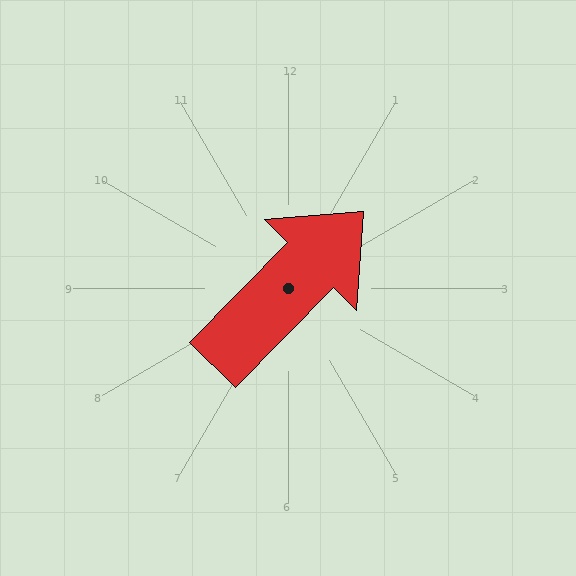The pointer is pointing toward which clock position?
Roughly 1 o'clock.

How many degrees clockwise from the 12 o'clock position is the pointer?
Approximately 45 degrees.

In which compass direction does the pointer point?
Northeast.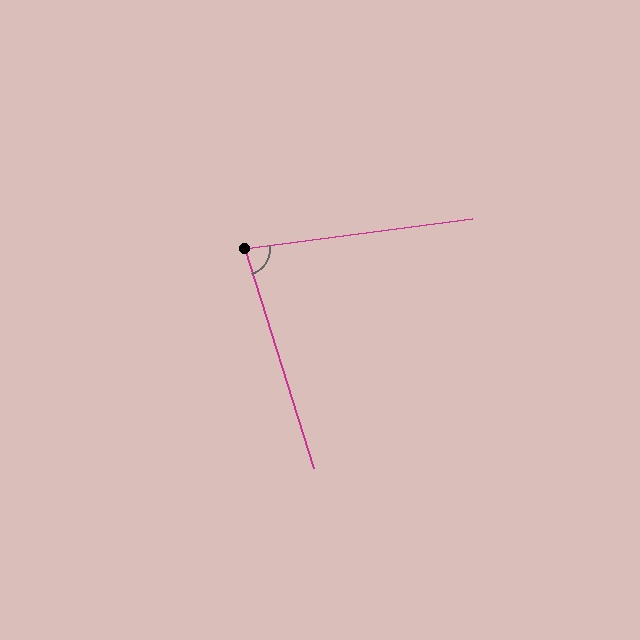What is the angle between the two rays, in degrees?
Approximately 80 degrees.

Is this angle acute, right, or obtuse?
It is acute.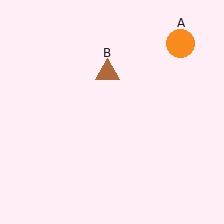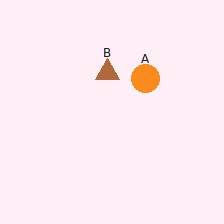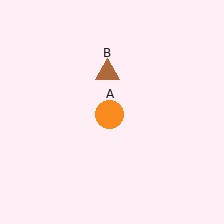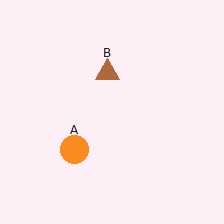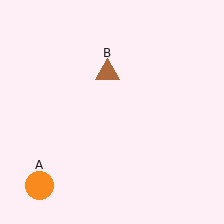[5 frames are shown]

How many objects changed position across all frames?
1 object changed position: orange circle (object A).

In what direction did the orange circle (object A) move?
The orange circle (object A) moved down and to the left.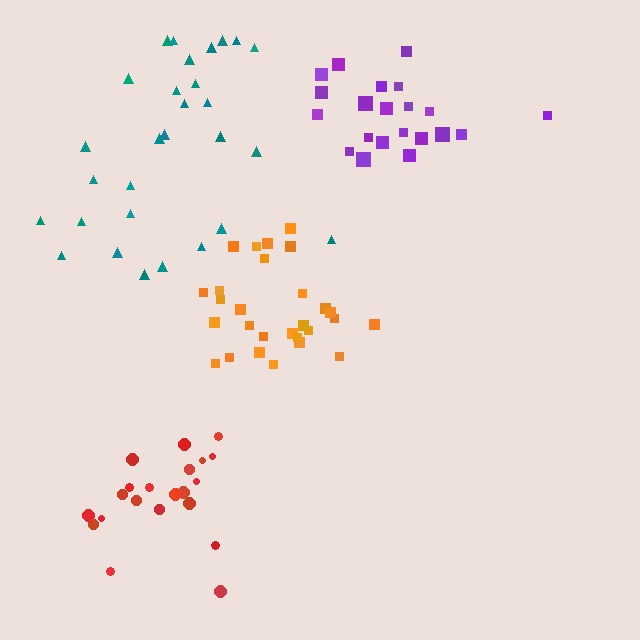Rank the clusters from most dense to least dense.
orange, red, purple, teal.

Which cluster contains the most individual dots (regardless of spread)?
Teal (29).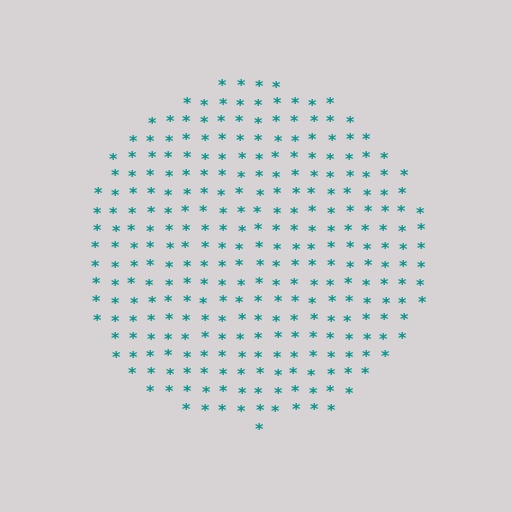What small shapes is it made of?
It is made of small asterisks.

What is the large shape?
The large shape is a circle.